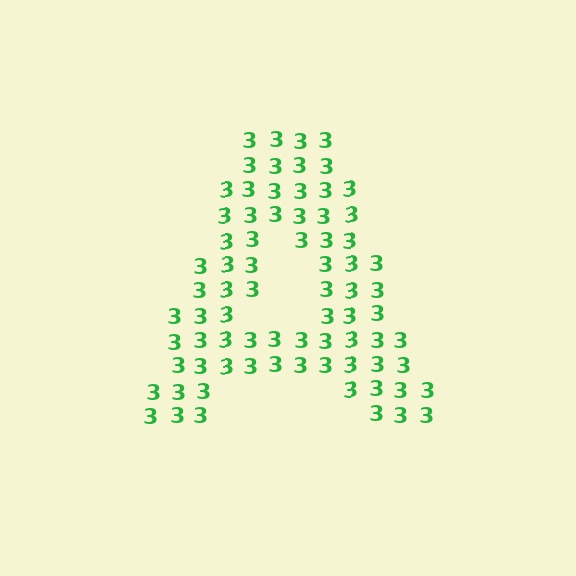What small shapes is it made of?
It is made of small digit 3's.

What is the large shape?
The large shape is the letter A.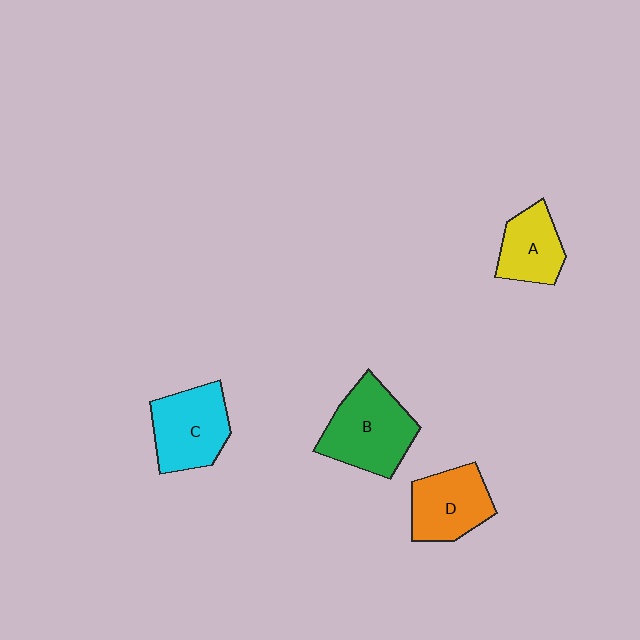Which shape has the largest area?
Shape B (green).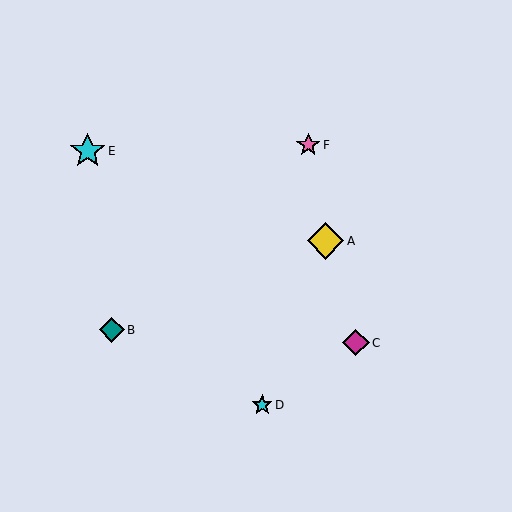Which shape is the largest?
The yellow diamond (labeled A) is the largest.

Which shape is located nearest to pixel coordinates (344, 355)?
The magenta diamond (labeled C) at (356, 343) is nearest to that location.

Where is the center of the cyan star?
The center of the cyan star is at (88, 151).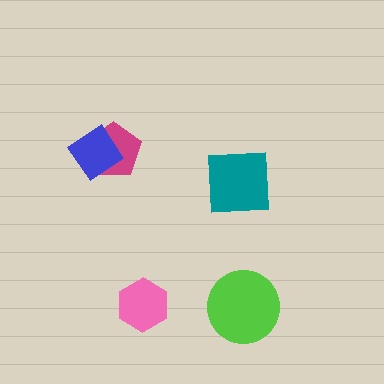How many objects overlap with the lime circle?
0 objects overlap with the lime circle.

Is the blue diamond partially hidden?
No, no other shape covers it.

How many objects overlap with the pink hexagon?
0 objects overlap with the pink hexagon.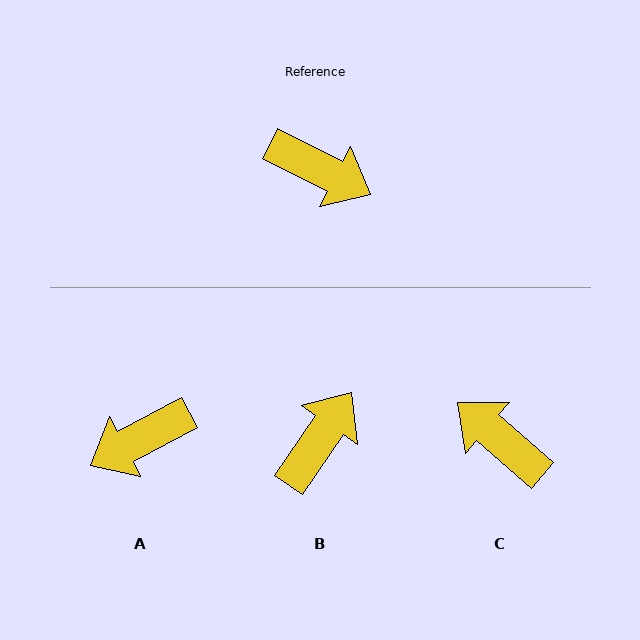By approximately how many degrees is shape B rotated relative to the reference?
Approximately 82 degrees counter-clockwise.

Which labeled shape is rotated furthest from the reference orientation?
C, about 167 degrees away.